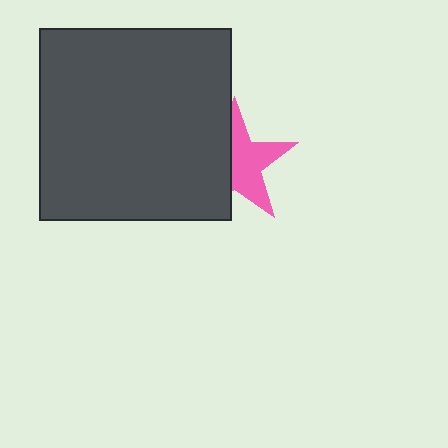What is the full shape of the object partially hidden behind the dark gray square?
The partially hidden object is a pink star.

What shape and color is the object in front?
The object in front is a dark gray square.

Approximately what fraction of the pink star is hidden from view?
Roughly 44% of the pink star is hidden behind the dark gray square.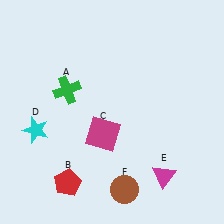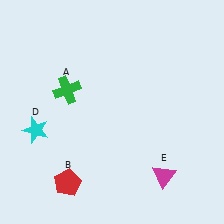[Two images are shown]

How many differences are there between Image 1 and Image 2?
There are 2 differences between the two images.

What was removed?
The magenta square (C), the brown circle (F) were removed in Image 2.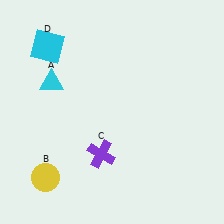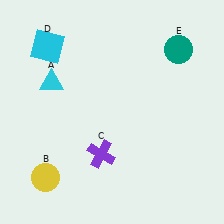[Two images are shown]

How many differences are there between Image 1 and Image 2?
There is 1 difference between the two images.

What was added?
A teal circle (E) was added in Image 2.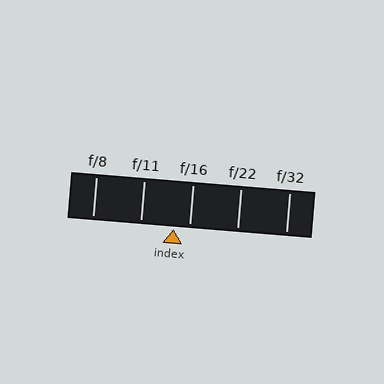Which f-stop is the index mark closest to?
The index mark is closest to f/16.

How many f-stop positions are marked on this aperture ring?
There are 5 f-stop positions marked.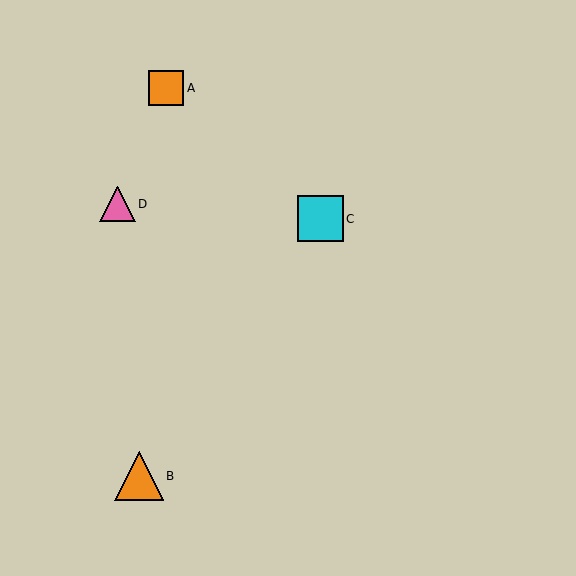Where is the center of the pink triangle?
The center of the pink triangle is at (118, 204).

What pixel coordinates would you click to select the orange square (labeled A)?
Click at (166, 88) to select the orange square A.